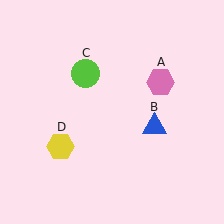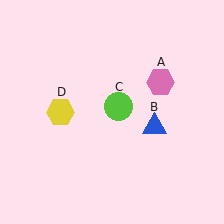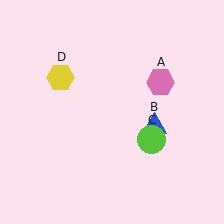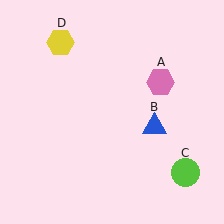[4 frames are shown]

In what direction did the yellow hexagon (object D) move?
The yellow hexagon (object D) moved up.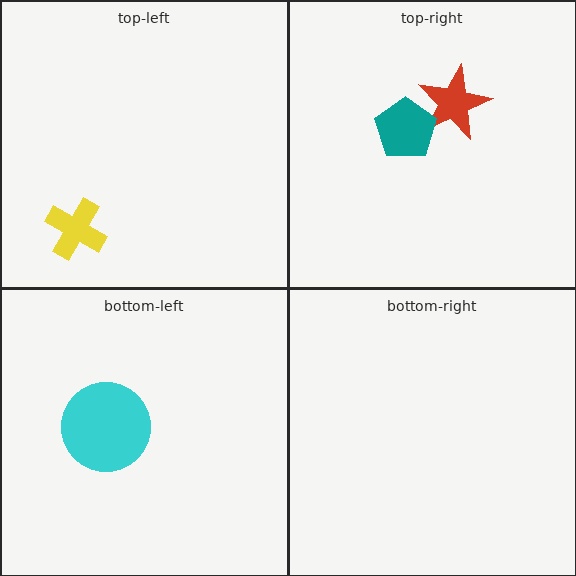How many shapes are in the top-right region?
2.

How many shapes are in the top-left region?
1.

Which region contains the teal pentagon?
The top-right region.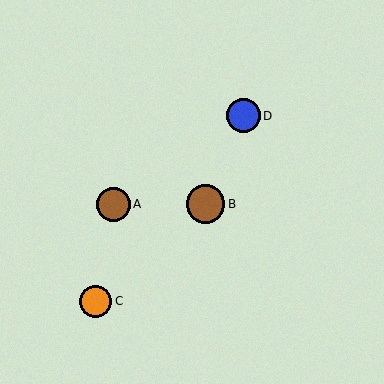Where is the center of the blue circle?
The center of the blue circle is at (243, 116).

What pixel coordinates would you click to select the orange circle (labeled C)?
Click at (96, 301) to select the orange circle C.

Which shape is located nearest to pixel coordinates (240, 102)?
The blue circle (labeled D) at (243, 116) is nearest to that location.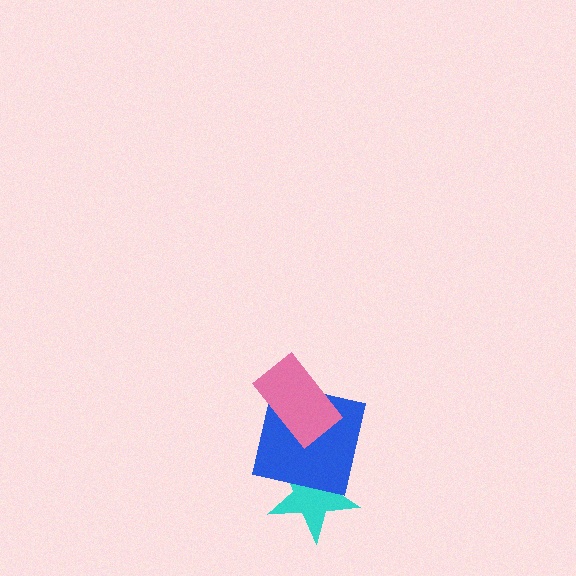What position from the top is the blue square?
The blue square is 2nd from the top.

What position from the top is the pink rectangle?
The pink rectangle is 1st from the top.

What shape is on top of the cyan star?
The blue square is on top of the cyan star.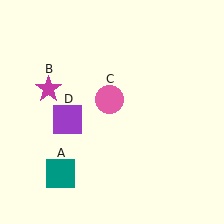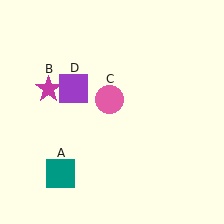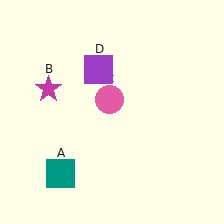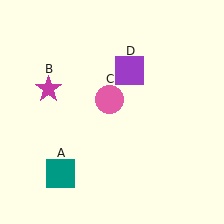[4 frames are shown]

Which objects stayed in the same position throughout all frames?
Teal square (object A) and magenta star (object B) and pink circle (object C) remained stationary.